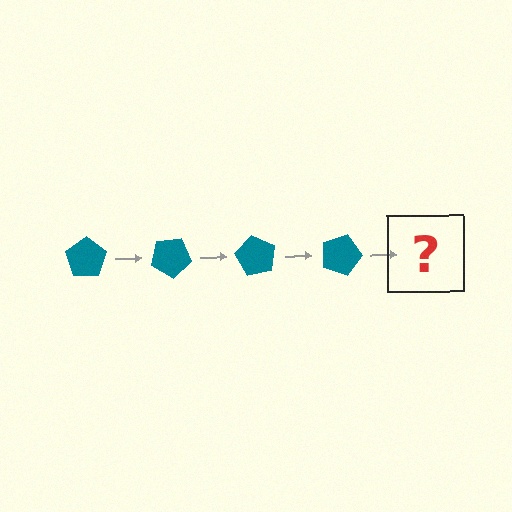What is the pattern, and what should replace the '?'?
The pattern is that the pentagon rotates 30 degrees each step. The '?' should be a teal pentagon rotated 120 degrees.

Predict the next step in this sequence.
The next step is a teal pentagon rotated 120 degrees.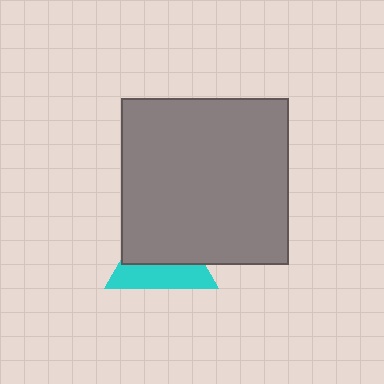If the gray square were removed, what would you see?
You would see the complete cyan triangle.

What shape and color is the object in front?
The object in front is a gray square.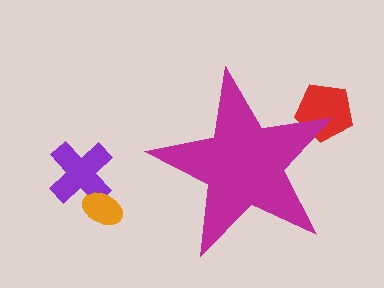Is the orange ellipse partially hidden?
No, the orange ellipse is fully visible.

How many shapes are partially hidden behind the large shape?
1 shape is partially hidden.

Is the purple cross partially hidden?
No, the purple cross is fully visible.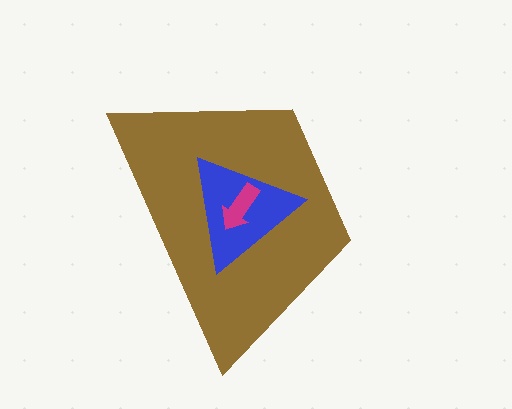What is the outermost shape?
The brown trapezoid.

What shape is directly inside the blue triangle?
The magenta arrow.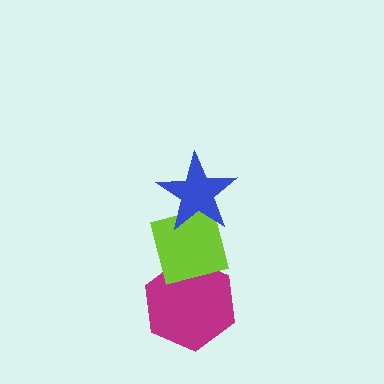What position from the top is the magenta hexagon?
The magenta hexagon is 3rd from the top.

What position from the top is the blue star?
The blue star is 1st from the top.